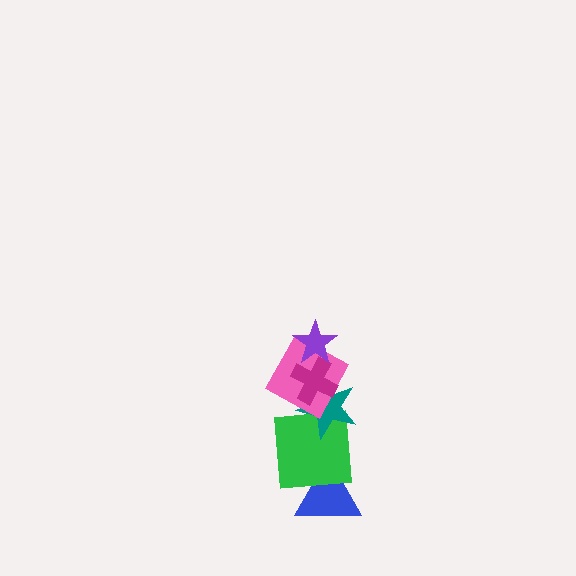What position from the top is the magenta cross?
The magenta cross is 2nd from the top.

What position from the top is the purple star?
The purple star is 1st from the top.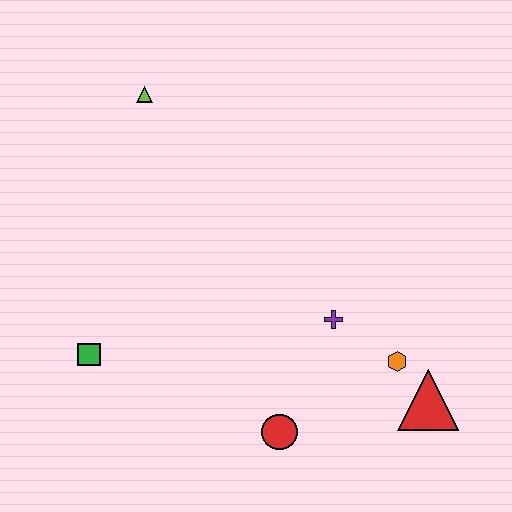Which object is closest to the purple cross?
The orange hexagon is closest to the purple cross.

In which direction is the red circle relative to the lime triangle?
The red circle is below the lime triangle.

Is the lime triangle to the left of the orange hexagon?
Yes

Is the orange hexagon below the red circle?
No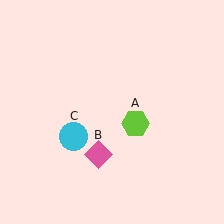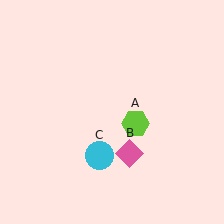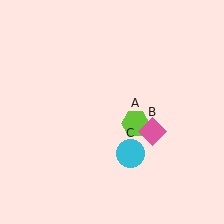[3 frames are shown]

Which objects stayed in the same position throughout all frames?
Lime hexagon (object A) remained stationary.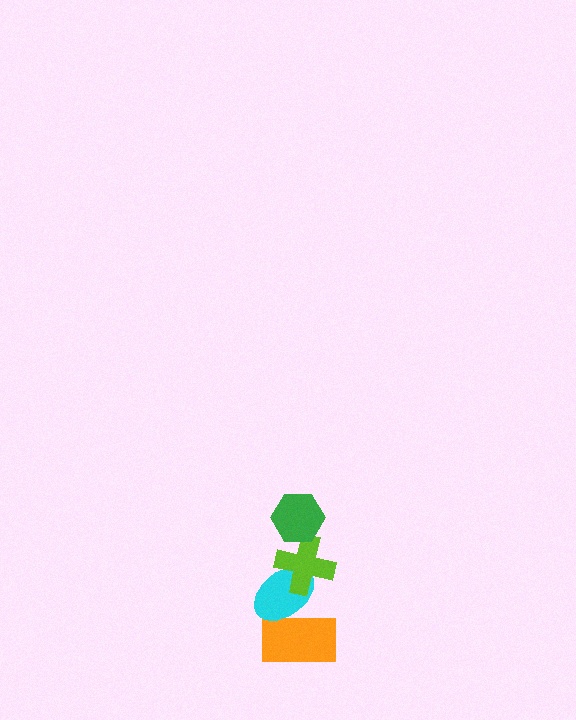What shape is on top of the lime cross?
The green hexagon is on top of the lime cross.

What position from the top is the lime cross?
The lime cross is 2nd from the top.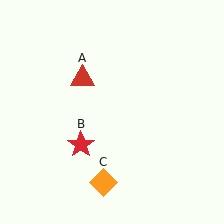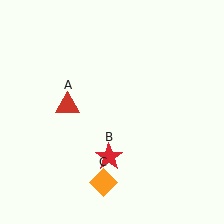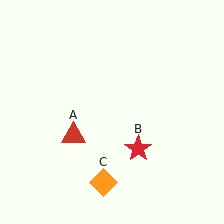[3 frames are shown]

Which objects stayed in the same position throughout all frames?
Orange diamond (object C) remained stationary.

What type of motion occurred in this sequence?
The red triangle (object A), red star (object B) rotated counterclockwise around the center of the scene.